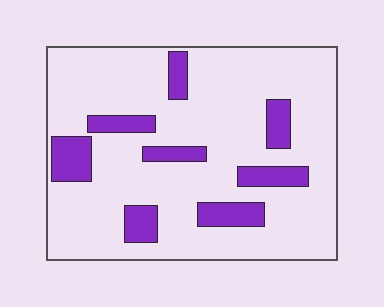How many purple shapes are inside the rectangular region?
8.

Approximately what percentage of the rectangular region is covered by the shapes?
Approximately 15%.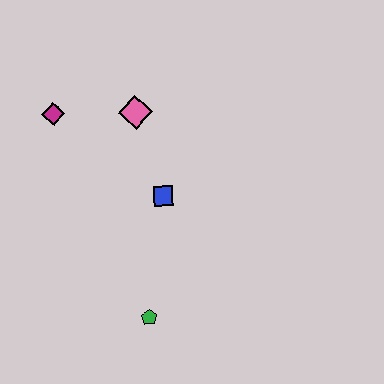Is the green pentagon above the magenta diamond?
No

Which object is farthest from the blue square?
The magenta diamond is farthest from the blue square.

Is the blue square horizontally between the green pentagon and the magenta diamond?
No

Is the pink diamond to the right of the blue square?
No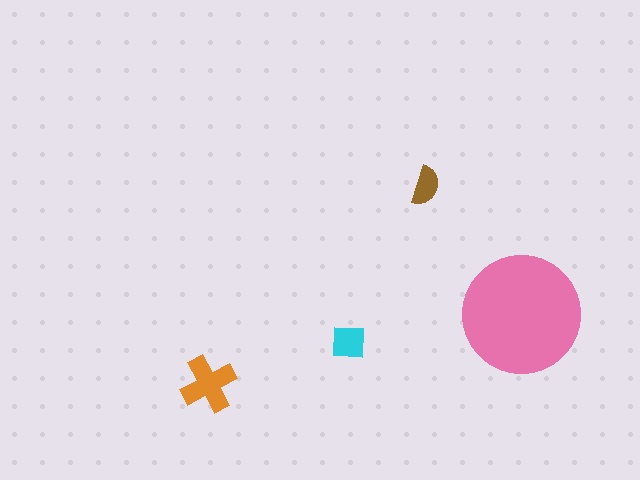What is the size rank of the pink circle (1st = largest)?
1st.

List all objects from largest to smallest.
The pink circle, the orange cross, the cyan square, the brown semicircle.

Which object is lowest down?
The orange cross is bottommost.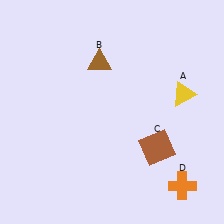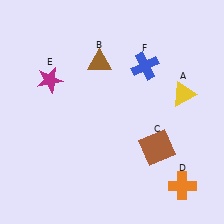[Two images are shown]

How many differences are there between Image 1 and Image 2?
There are 2 differences between the two images.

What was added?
A magenta star (E), a blue cross (F) were added in Image 2.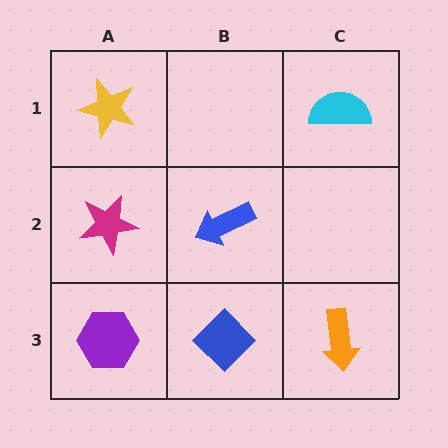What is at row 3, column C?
An orange arrow.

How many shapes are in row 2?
2 shapes.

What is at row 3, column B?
A blue diamond.